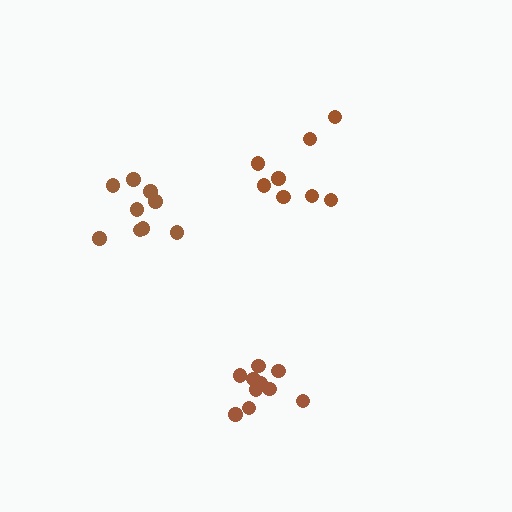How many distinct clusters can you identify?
There are 3 distinct clusters.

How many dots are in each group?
Group 1: 8 dots, Group 2: 9 dots, Group 3: 10 dots (27 total).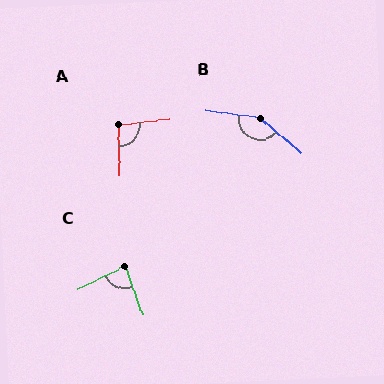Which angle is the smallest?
C, at approximately 83 degrees.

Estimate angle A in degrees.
Approximately 96 degrees.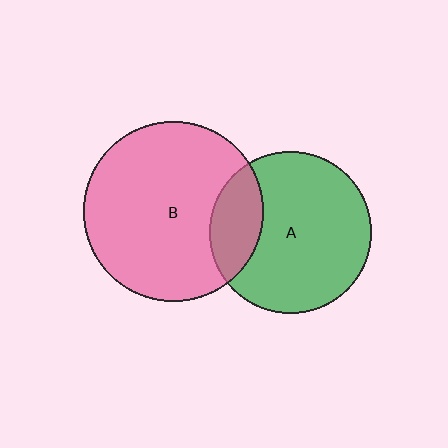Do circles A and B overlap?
Yes.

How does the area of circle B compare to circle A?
Approximately 1.2 times.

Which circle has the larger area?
Circle B (pink).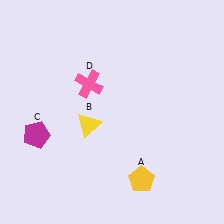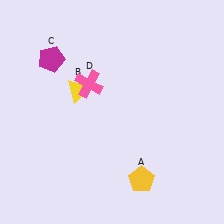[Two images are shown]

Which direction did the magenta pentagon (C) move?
The magenta pentagon (C) moved up.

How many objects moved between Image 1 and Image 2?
2 objects moved between the two images.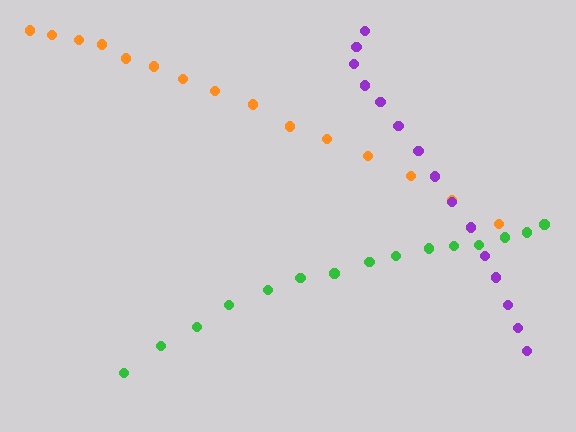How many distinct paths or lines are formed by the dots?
There are 3 distinct paths.